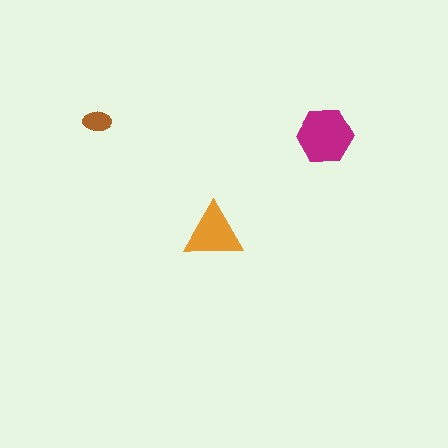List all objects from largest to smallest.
The magenta hexagon, the orange triangle, the brown ellipse.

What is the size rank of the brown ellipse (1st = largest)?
3rd.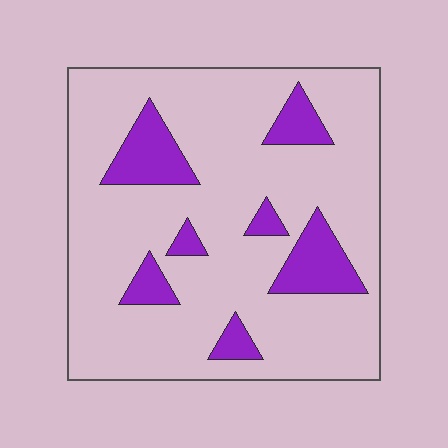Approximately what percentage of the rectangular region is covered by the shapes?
Approximately 15%.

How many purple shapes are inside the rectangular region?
7.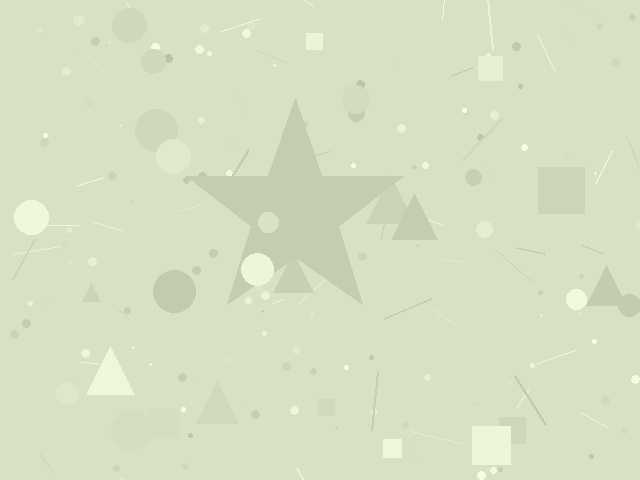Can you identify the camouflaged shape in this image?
The camouflaged shape is a star.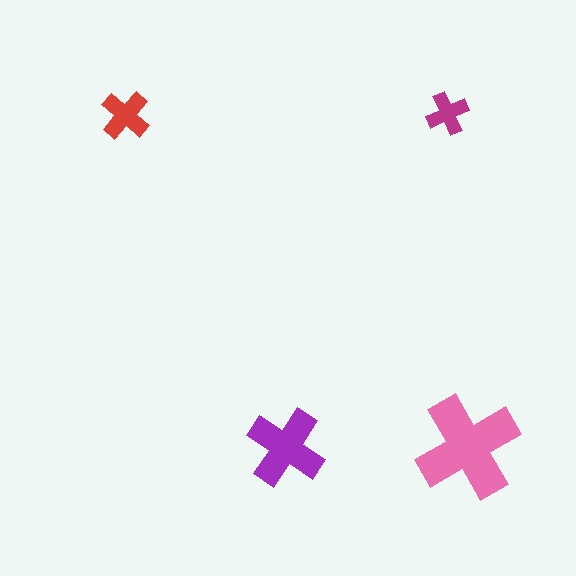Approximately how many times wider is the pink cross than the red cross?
About 2 times wider.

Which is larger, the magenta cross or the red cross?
The red one.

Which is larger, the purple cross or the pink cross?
The pink one.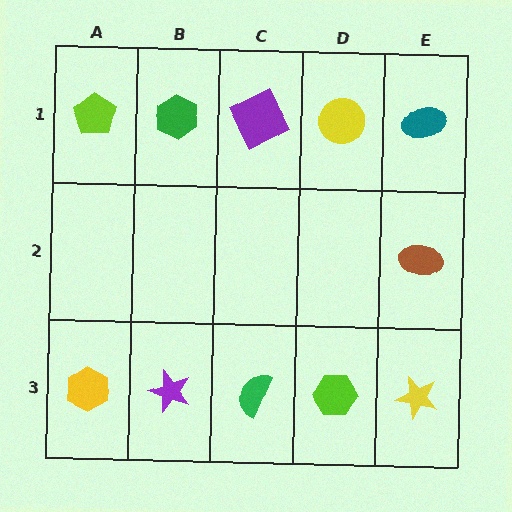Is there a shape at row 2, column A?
No, that cell is empty.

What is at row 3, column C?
A green semicircle.